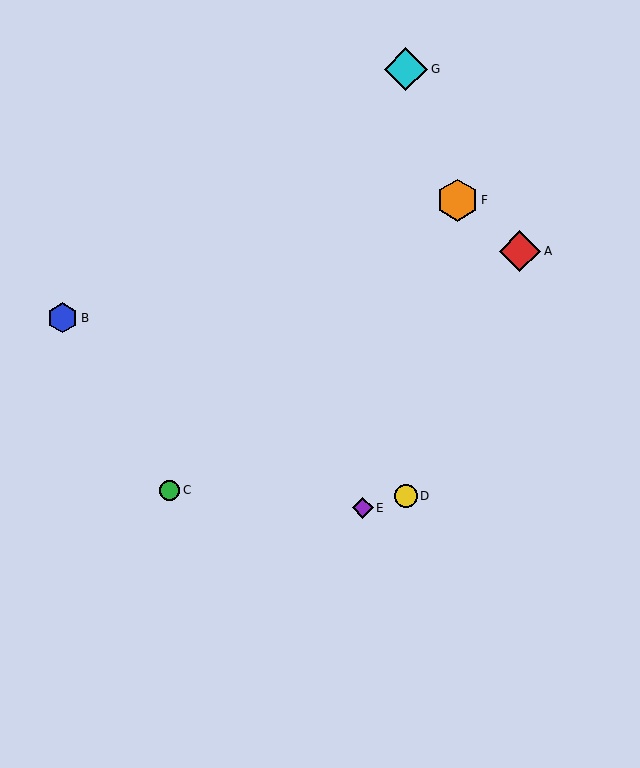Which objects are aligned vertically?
Objects D, G are aligned vertically.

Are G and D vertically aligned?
Yes, both are at x≈406.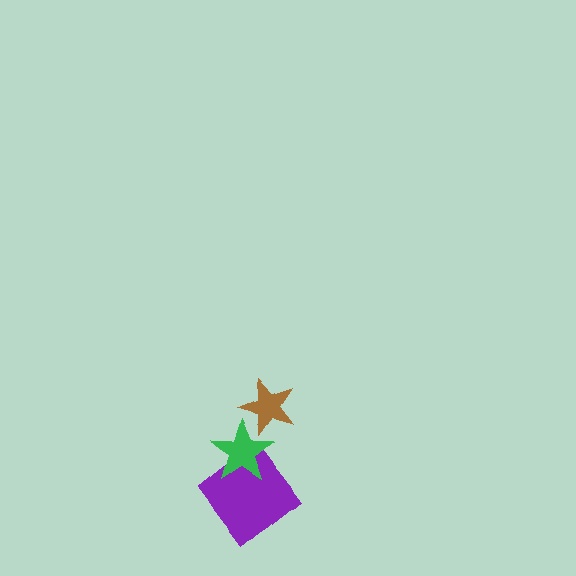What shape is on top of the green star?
The brown star is on top of the green star.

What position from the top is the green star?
The green star is 2nd from the top.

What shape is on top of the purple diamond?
The green star is on top of the purple diamond.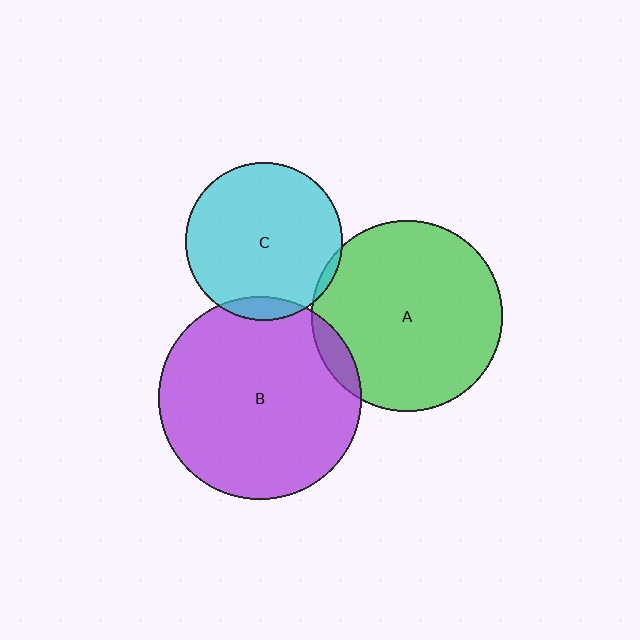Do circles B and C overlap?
Yes.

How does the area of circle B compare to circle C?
Approximately 1.7 times.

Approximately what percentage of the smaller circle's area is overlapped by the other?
Approximately 5%.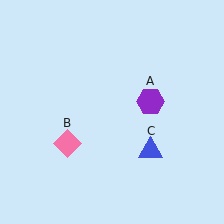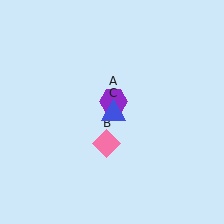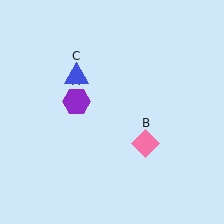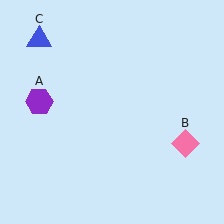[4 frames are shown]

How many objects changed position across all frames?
3 objects changed position: purple hexagon (object A), pink diamond (object B), blue triangle (object C).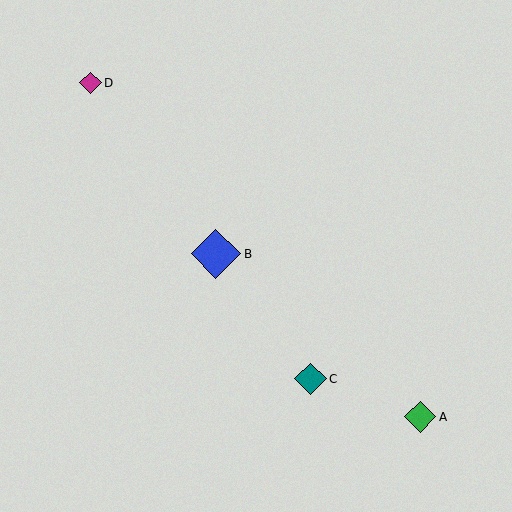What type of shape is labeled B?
Shape B is a blue diamond.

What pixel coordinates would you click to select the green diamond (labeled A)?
Click at (420, 417) to select the green diamond A.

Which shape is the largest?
The blue diamond (labeled B) is the largest.